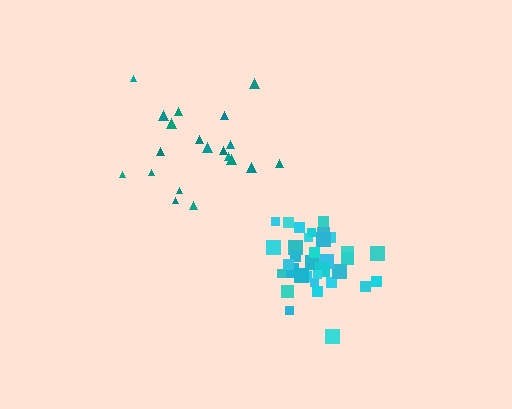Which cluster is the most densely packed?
Cyan.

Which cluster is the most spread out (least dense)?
Teal.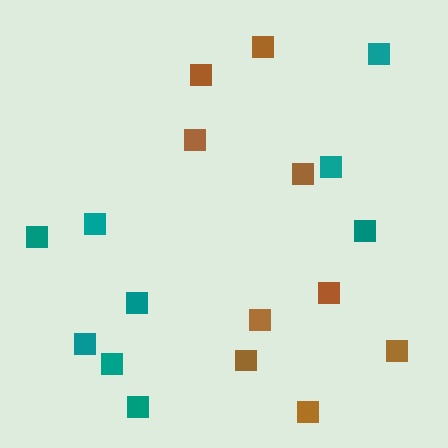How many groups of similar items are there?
There are 2 groups: one group of teal squares (9) and one group of brown squares (9).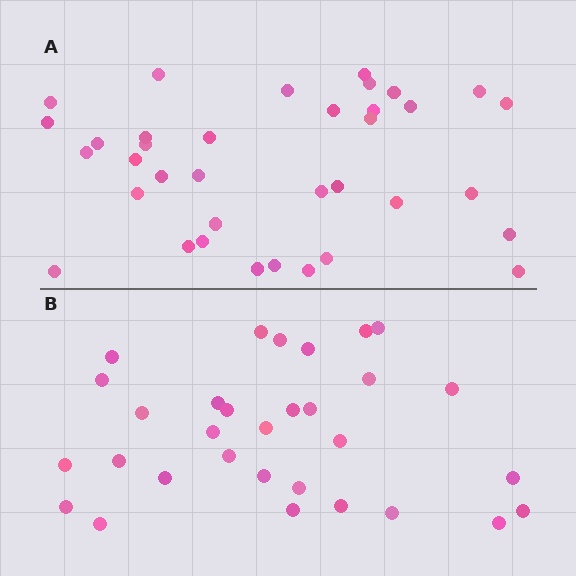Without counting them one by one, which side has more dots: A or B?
Region A (the top region) has more dots.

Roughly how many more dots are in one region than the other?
Region A has about 5 more dots than region B.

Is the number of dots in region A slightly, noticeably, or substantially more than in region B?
Region A has only slightly more — the two regions are fairly close. The ratio is roughly 1.2 to 1.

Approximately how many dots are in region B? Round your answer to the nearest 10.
About 30 dots. (The exact count is 31, which rounds to 30.)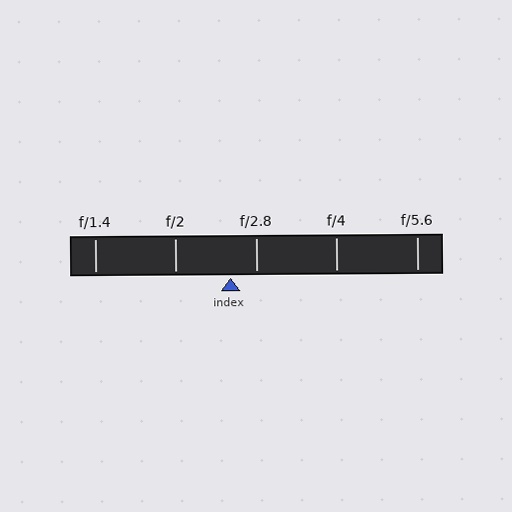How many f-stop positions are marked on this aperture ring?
There are 5 f-stop positions marked.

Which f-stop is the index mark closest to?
The index mark is closest to f/2.8.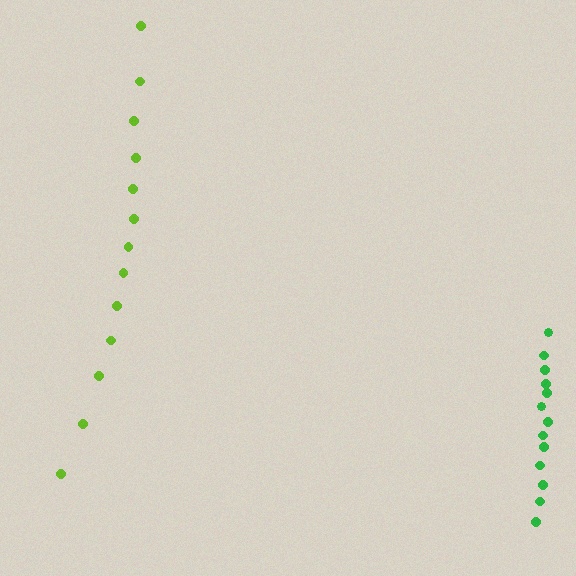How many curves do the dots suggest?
There are 2 distinct paths.